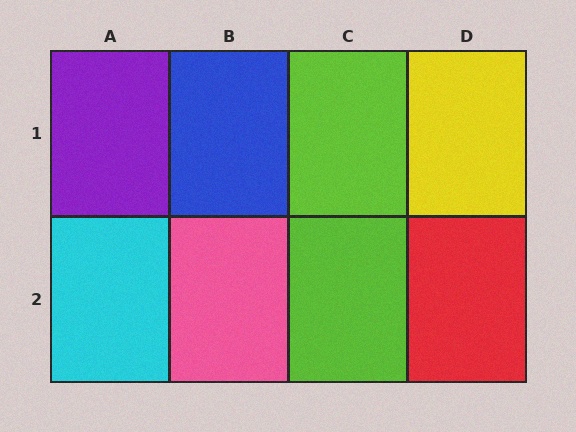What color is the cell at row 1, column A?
Purple.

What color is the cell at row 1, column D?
Yellow.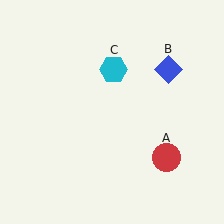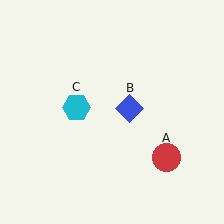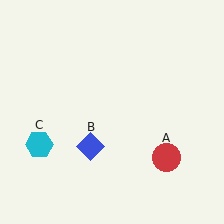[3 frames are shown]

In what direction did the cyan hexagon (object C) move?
The cyan hexagon (object C) moved down and to the left.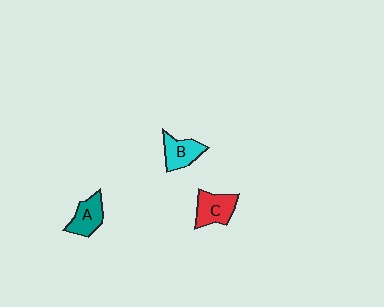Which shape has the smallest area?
Shape A (teal).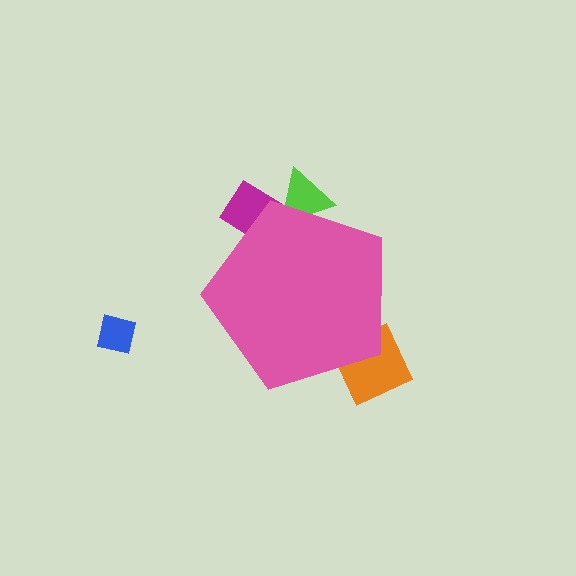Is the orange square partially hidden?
Yes, the orange square is partially hidden behind the pink pentagon.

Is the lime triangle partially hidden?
Yes, the lime triangle is partially hidden behind the pink pentagon.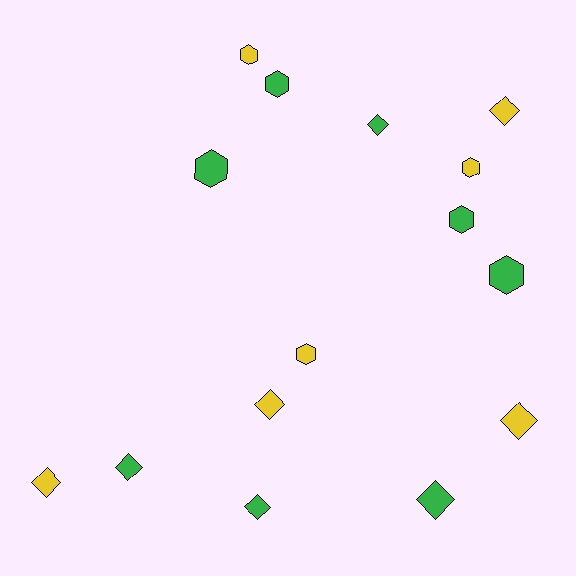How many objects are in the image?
There are 15 objects.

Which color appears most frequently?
Green, with 8 objects.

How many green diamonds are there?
There are 4 green diamonds.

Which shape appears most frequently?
Diamond, with 8 objects.